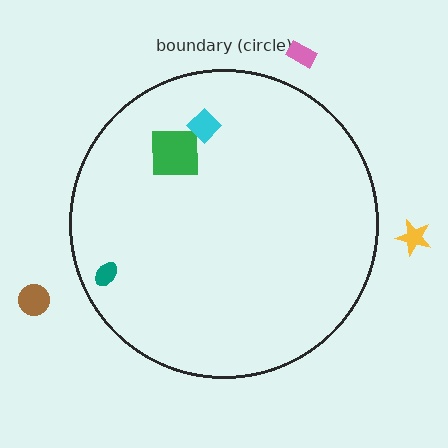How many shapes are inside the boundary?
3 inside, 3 outside.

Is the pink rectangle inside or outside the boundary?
Outside.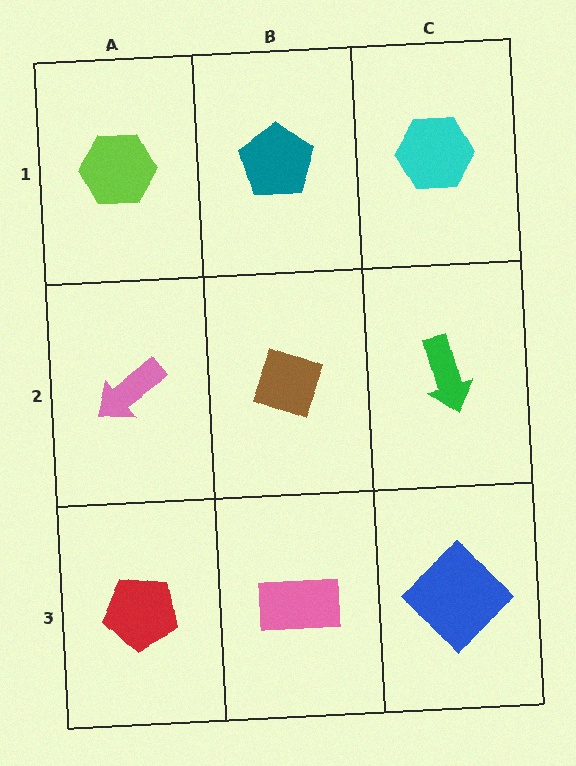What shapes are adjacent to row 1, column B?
A brown diamond (row 2, column B), a lime hexagon (row 1, column A), a cyan hexagon (row 1, column C).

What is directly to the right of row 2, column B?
A green arrow.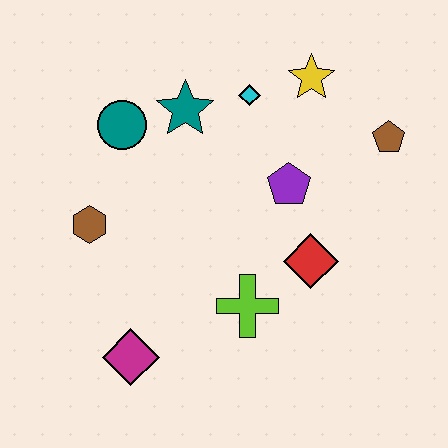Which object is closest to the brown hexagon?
The teal circle is closest to the brown hexagon.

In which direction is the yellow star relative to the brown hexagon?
The yellow star is to the right of the brown hexagon.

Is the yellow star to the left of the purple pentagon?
No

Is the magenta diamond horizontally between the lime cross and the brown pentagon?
No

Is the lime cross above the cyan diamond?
No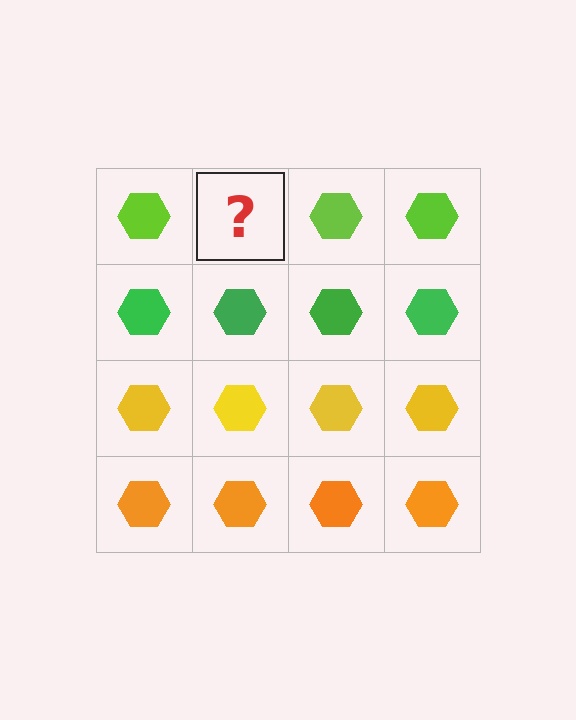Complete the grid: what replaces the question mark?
The question mark should be replaced with a lime hexagon.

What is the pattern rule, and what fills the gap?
The rule is that each row has a consistent color. The gap should be filled with a lime hexagon.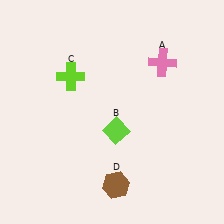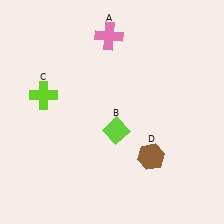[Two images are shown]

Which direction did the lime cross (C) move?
The lime cross (C) moved left.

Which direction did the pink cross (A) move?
The pink cross (A) moved left.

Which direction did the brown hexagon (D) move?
The brown hexagon (D) moved right.